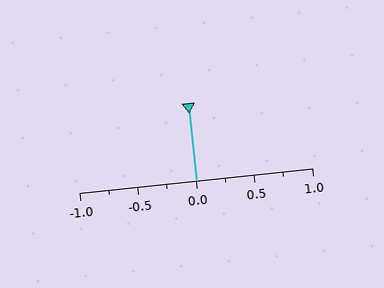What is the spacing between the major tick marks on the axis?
The major ticks are spaced 0.5 apart.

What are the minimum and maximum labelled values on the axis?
The axis runs from -1.0 to 1.0.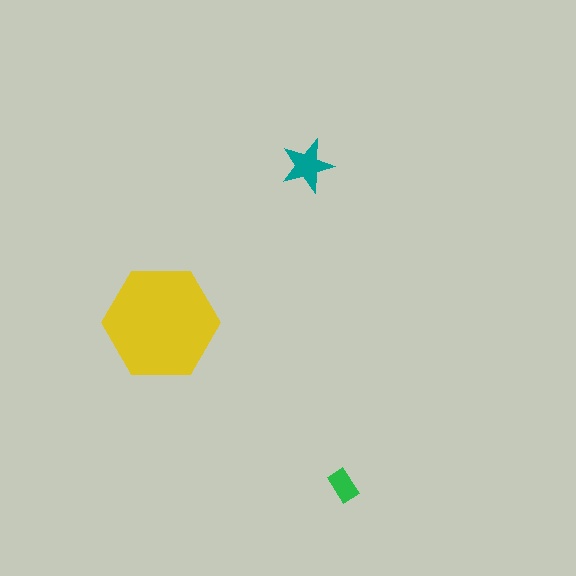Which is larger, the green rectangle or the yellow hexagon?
The yellow hexagon.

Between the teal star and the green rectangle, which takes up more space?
The teal star.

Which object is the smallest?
The green rectangle.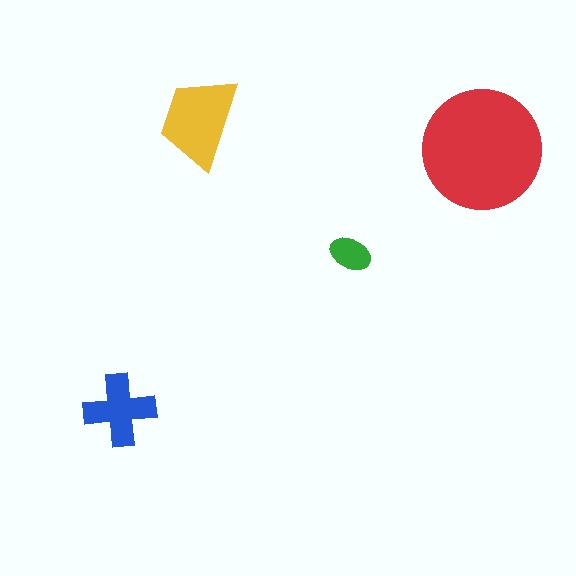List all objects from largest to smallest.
The red circle, the yellow trapezoid, the blue cross, the green ellipse.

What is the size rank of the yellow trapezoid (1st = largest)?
2nd.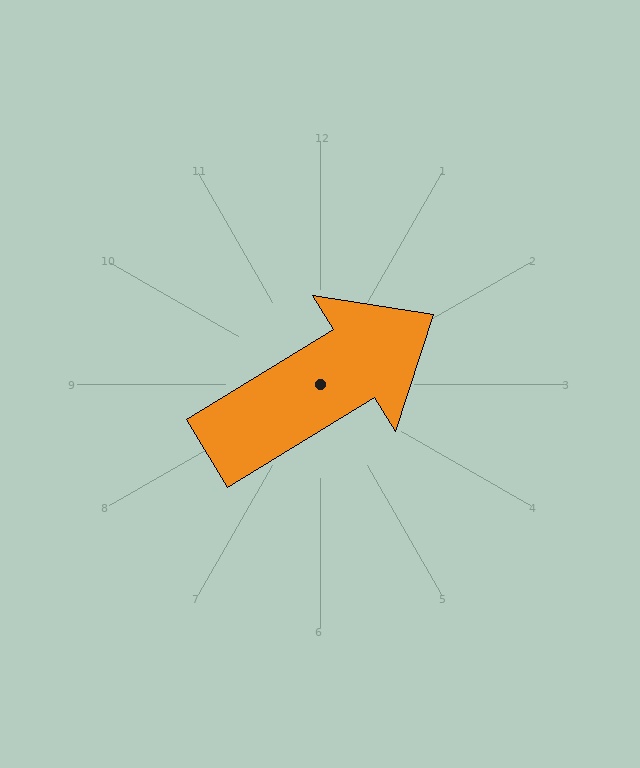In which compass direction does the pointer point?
Northeast.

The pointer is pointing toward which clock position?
Roughly 2 o'clock.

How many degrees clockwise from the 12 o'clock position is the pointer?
Approximately 58 degrees.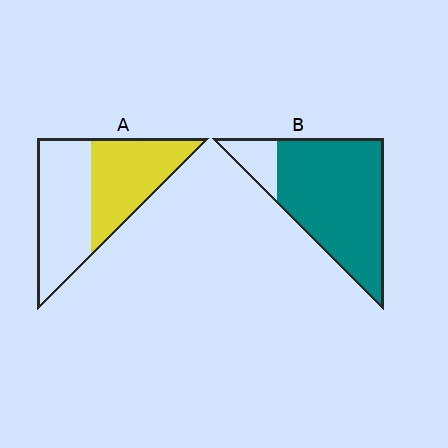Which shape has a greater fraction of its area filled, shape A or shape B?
Shape B.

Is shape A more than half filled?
Roughly half.